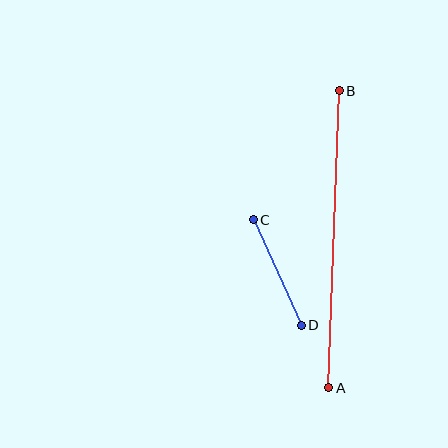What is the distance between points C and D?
The distance is approximately 116 pixels.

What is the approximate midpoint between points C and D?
The midpoint is at approximately (277, 272) pixels.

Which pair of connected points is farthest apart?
Points A and B are farthest apart.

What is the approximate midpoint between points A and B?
The midpoint is at approximately (334, 239) pixels.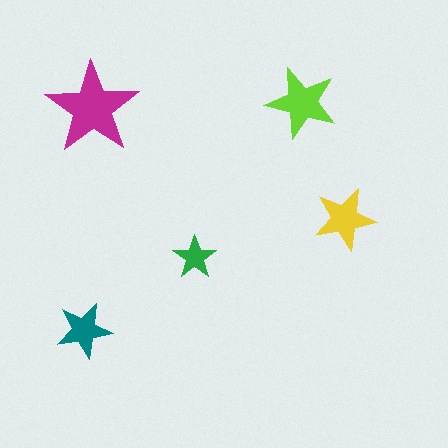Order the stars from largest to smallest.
the magenta one, the lime one, the yellow one, the teal one, the green one.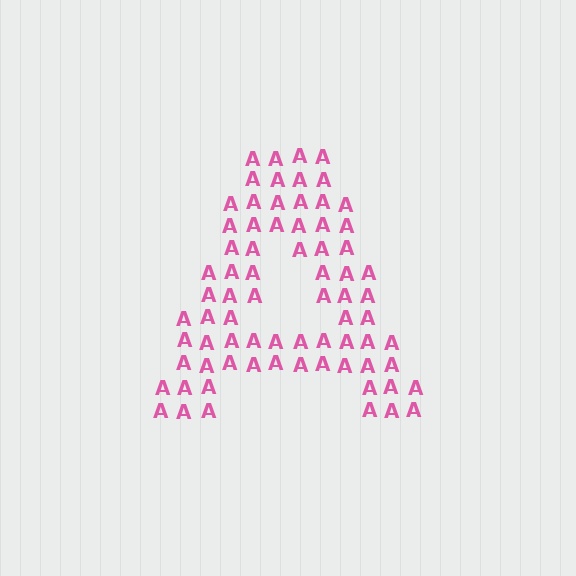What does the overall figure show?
The overall figure shows the letter A.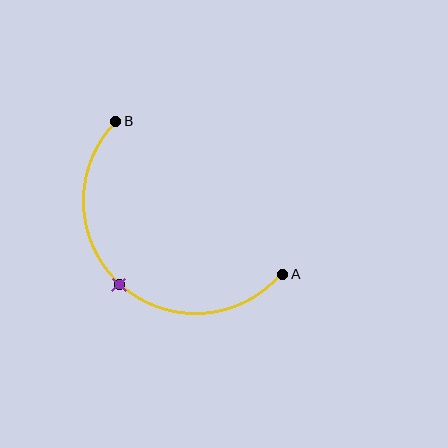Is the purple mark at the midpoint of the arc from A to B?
Yes. The purple mark lies on the arc at equal arc-length from both A and B — it is the arc midpoint.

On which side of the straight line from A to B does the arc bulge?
The arc bulges below and to the left of the straight line connecting A and B.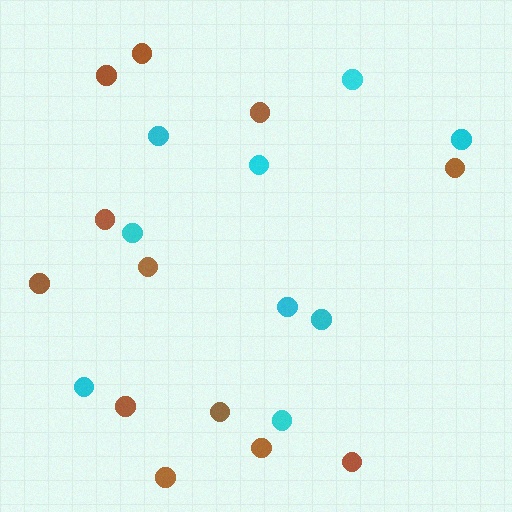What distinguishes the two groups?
There are 2 groups: one group of cyan circles (9) and one group of brown circles (12).